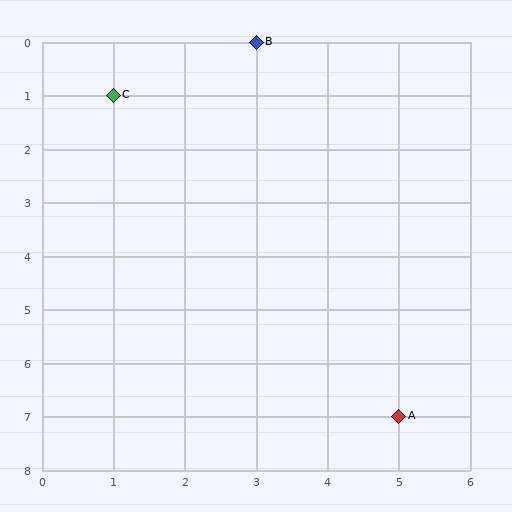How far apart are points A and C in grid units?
Points A and C are 4 columns and 6 rows apart (about 7.2 grid units diagonally).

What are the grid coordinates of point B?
Point B is at grid coordinates (3, 0).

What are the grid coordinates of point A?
Point A is at grid coordinates (5, 7).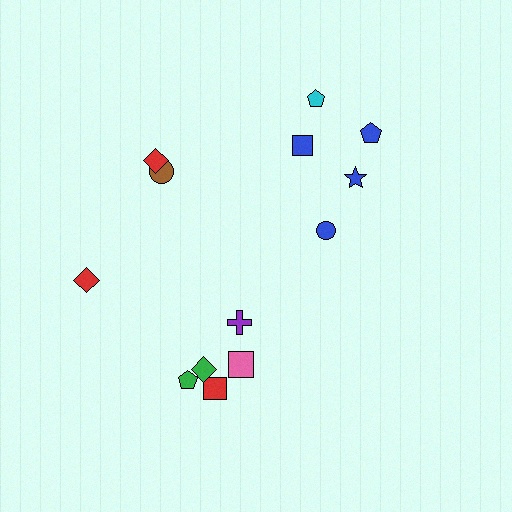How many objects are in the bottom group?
There are 5 objects.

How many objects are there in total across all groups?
There are 13 objects.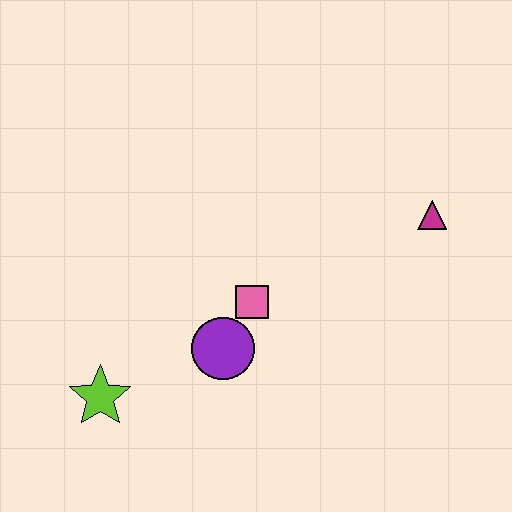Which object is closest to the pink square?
The purple circle is closest to the pink square.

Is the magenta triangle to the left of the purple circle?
No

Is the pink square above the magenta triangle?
No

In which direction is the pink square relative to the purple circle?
The pink square is above the purple circle.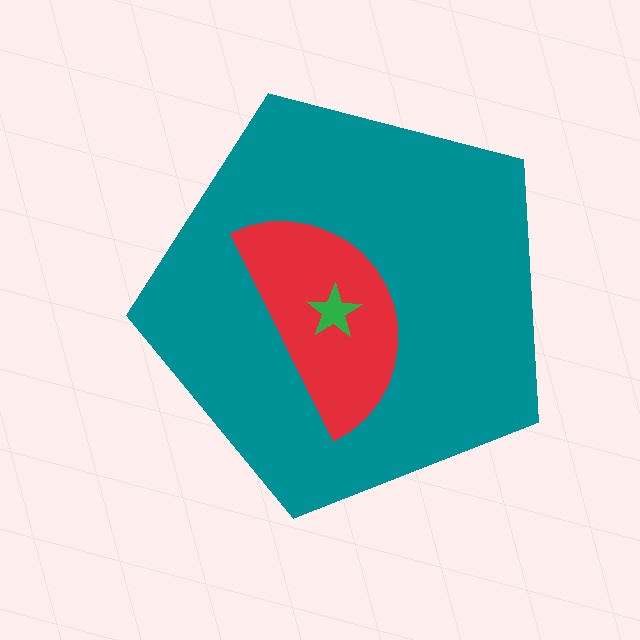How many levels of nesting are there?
3.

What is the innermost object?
The green star.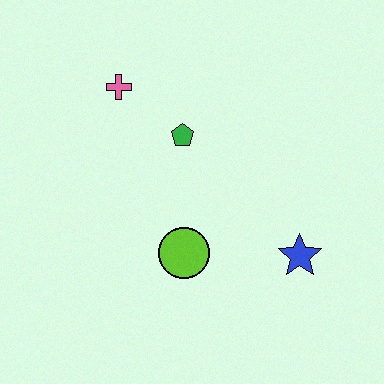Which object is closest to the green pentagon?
The pink cross is closest to the green pentagon.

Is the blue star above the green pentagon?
No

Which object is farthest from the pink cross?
The blue star is farthest from the pink cross.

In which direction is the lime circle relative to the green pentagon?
The lime circle is below the green pentagon.